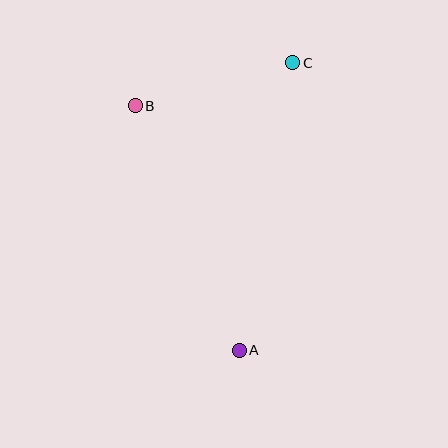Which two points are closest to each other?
Points B and C are closest to each other.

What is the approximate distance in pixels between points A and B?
The distance between A and B is approximately 266 pixels.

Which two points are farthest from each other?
Points A and C are farthest from each other.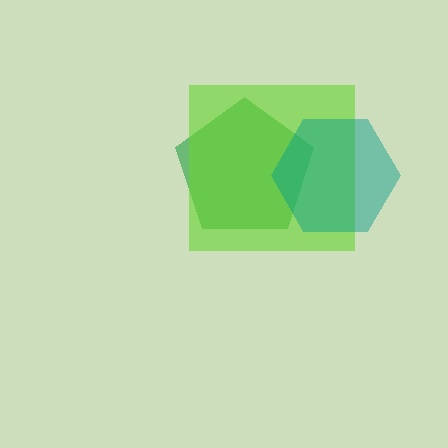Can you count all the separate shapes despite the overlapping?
Yes, there are 3 separate shapes.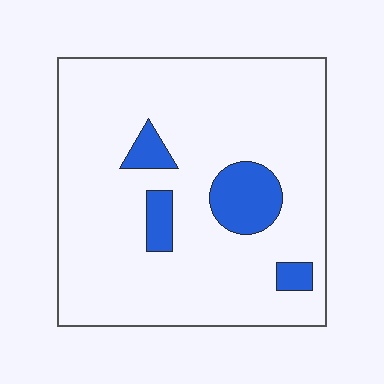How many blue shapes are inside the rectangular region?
4.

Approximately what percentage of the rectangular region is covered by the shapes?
Approximately 10%.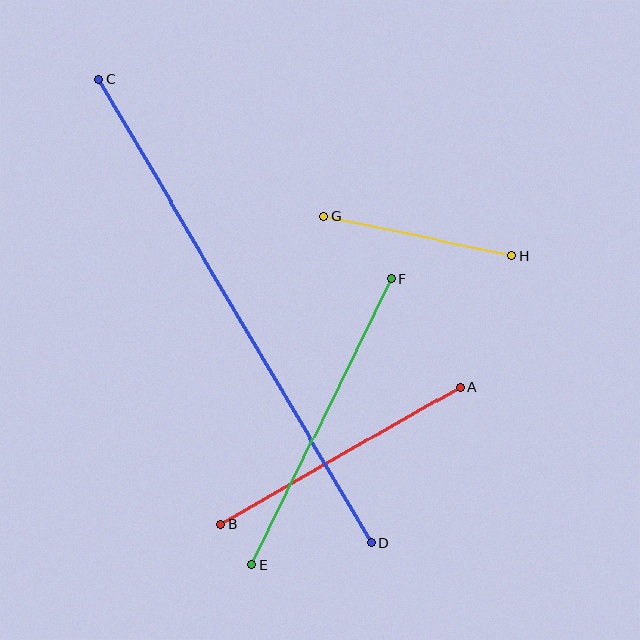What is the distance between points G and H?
The distance is approximately 192 pixels.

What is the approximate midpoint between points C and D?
The midpoint is at approximately (235, 311) pixels.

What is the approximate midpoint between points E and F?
The midpoint is at approximately (322, 422) pixels.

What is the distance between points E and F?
The distance is approximately 318 pixels.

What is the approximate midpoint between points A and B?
The midpoint is at approximately (340, 455) pixels.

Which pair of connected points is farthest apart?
Points C and D are farthest apart.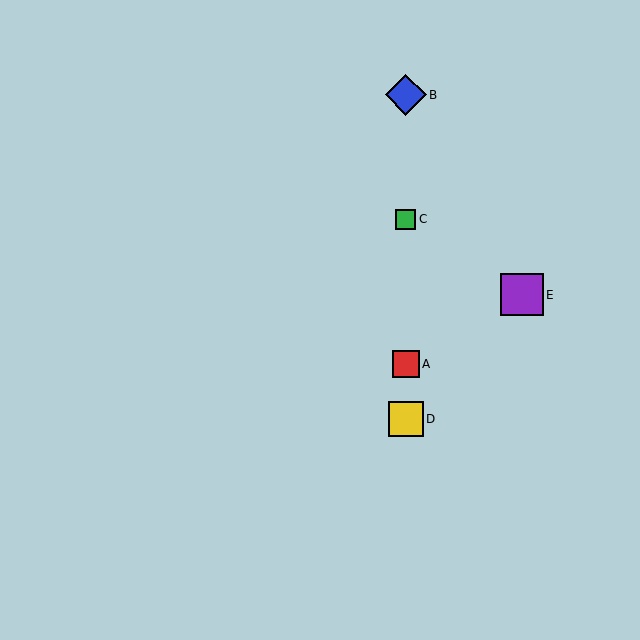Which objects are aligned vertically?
Objects A, B, C, D are aligned vertically.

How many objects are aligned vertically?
4 objects (A, B, C, D) are aligned vertically.